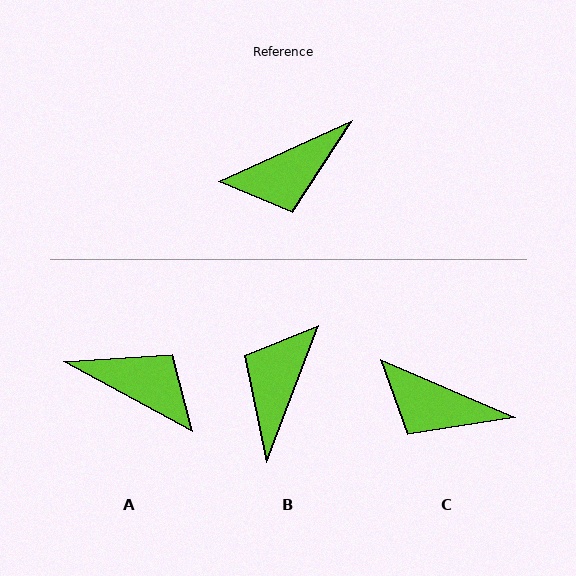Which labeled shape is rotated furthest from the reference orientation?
B, about 135 degrees away.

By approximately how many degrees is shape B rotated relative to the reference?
Approximately 135 degrees clockwise.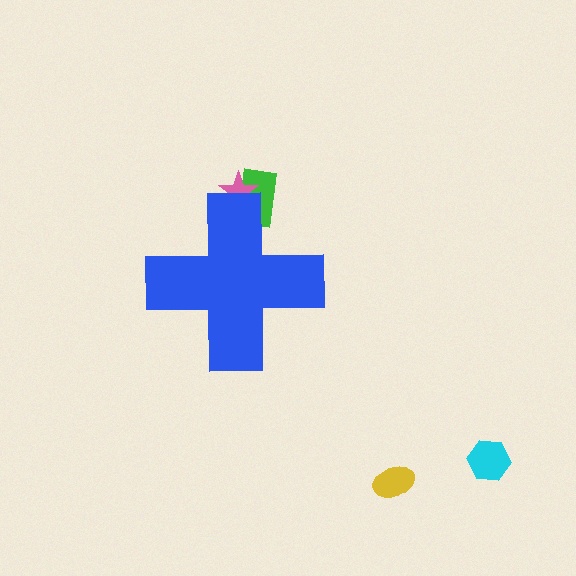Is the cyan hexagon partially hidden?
No, the cyan hexagon is fully visible.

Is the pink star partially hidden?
Yes, the pink star is partially hidden behind the blue cross.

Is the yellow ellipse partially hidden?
No, the yellow ellipse is fully visible.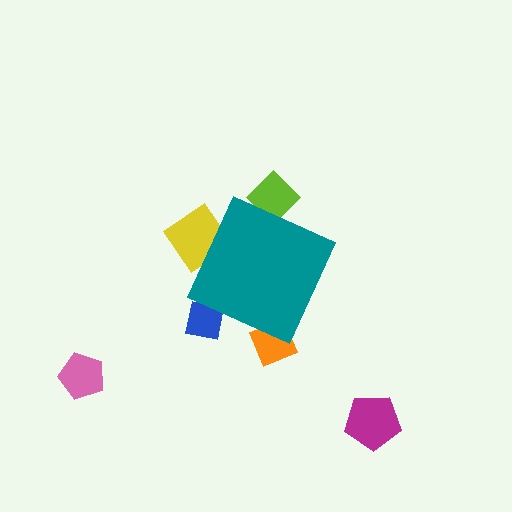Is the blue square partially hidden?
Yes, the blue square is partially hidden behind the teal diamond.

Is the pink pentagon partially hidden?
No, the pink pentagon is fully visible.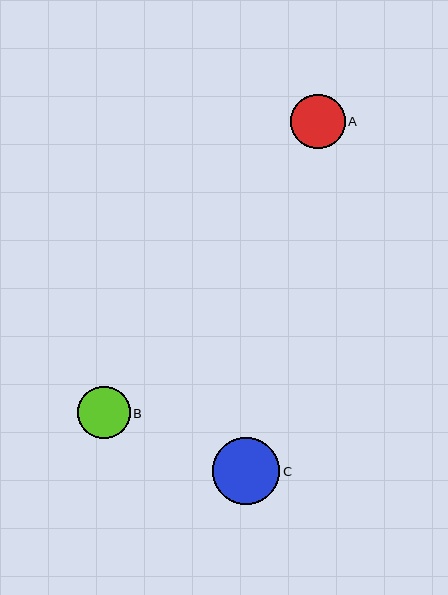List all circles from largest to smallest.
From largest to smallest: C, A, B.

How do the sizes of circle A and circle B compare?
Circle A and circle B are approximately the same size.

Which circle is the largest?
Circle C is the largest with a size of approximately 67 pixels.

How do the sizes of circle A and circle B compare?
Circle A and circle B are approximately the same size.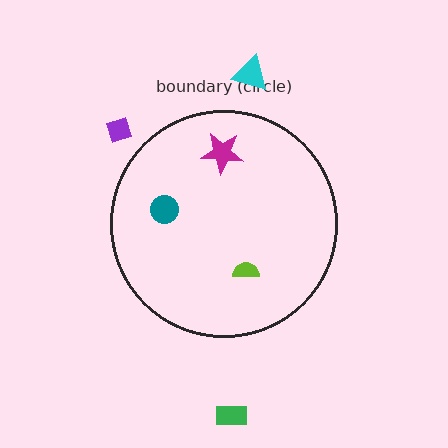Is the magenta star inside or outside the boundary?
Inside.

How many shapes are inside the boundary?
3 inside, 3 outside.